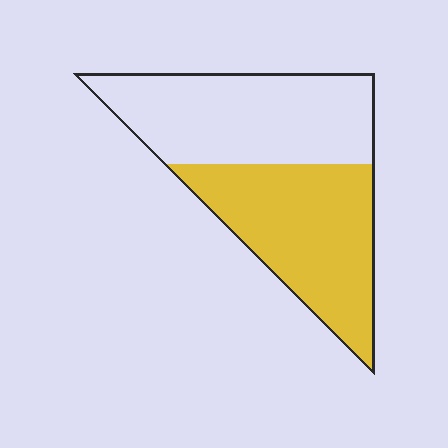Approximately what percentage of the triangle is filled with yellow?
Approximately 50%.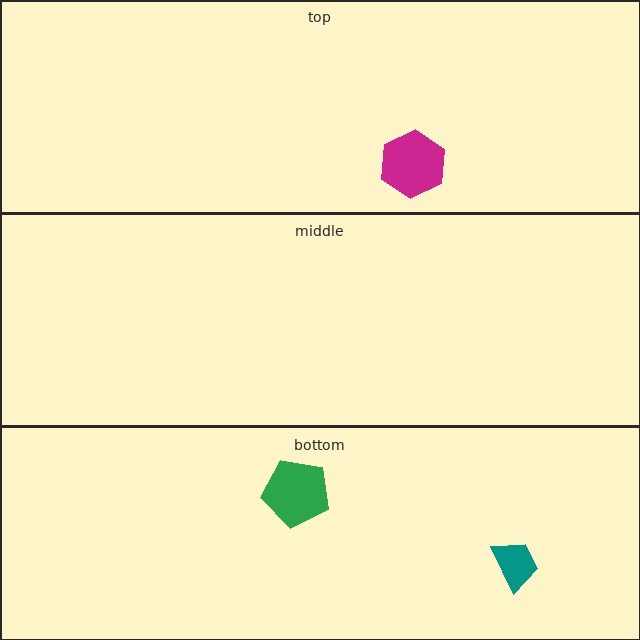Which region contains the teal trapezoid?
The bottom region.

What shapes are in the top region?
The magenta hexagon.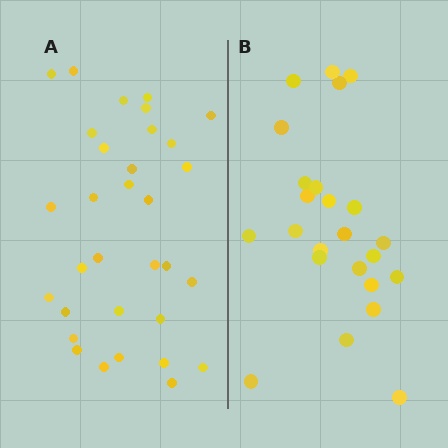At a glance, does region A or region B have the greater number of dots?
Region A (the left region) has more dots.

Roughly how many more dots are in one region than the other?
Region A has roughly 8 or so more dots than region B.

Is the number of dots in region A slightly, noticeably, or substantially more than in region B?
Region A has noticeably more, but not dramatically so. The ratio is roughly 1.3 to 1.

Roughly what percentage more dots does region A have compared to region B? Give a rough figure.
About 35% more.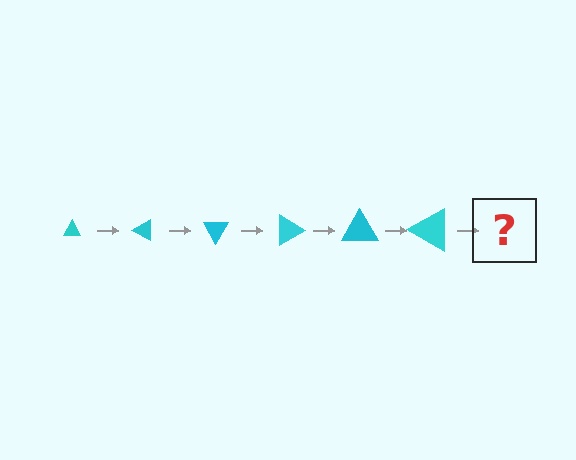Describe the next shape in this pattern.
It should be a triangle, larger than the previous one and rotated 180 degrees from the start.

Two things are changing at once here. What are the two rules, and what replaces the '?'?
The two rules are that the triangle grows larger each step and it rotates 30 degrees each step. The '?' should be a triangle, larger than the previous one and rotated 180 degrees from the start.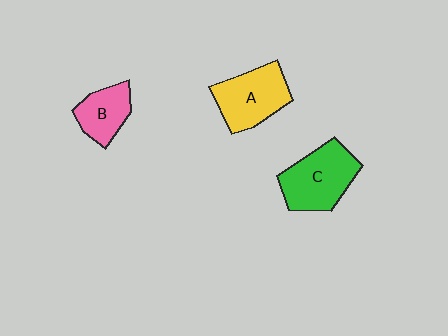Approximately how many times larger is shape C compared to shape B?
Approximately 1.6 times.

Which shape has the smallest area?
Shape B (pink).